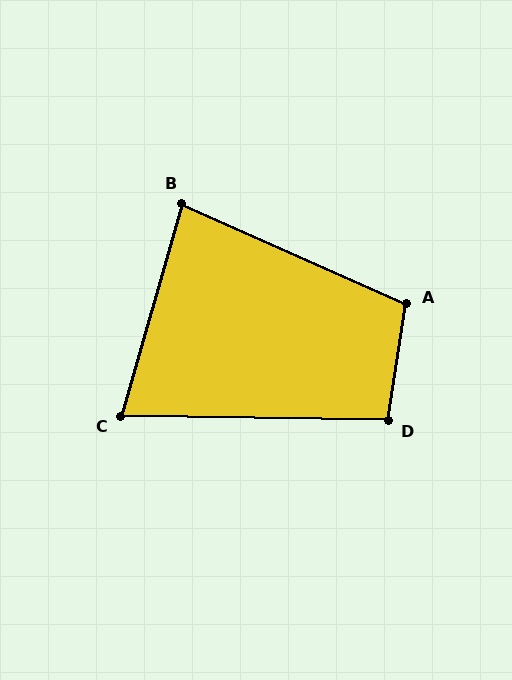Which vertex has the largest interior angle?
A, at approximately 105 degrees.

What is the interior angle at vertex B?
Approximately 82 degrees (acute).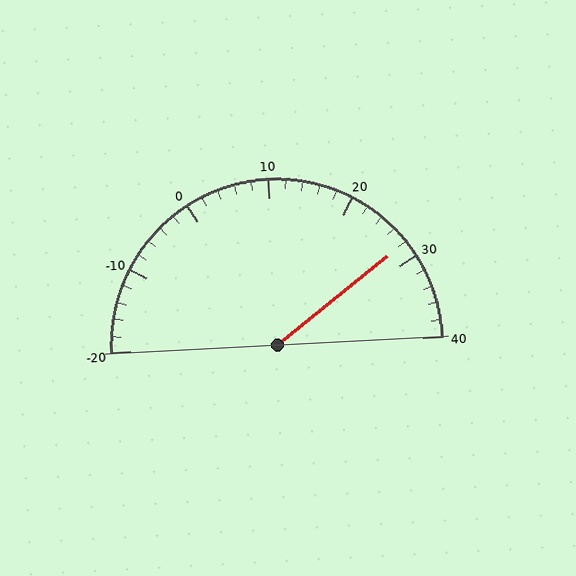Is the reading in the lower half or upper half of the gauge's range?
The reading is in the upper half of the range (-20 to 40).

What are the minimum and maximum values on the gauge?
The gauge ranges from -20 to 40.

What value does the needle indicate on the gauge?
The needle indicates approximately 28.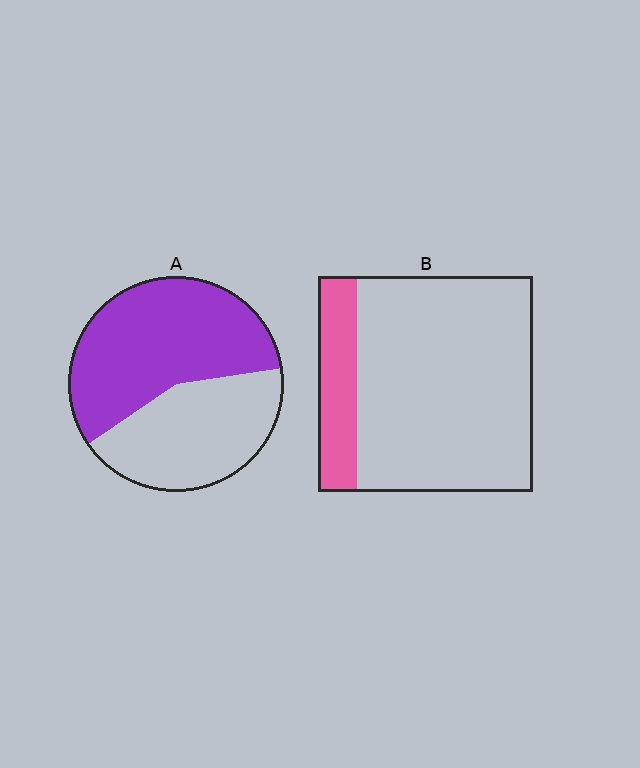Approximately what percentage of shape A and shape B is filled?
A is approximately 55% and B is approximately 20%.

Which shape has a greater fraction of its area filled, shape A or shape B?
Shape A.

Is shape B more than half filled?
No.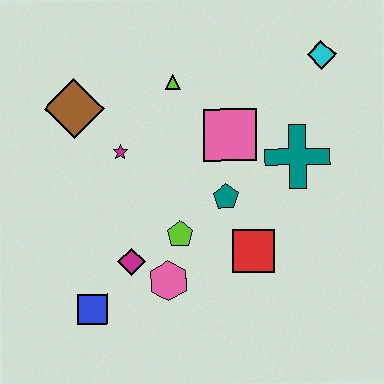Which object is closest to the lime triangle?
The pink square is closest to the lime triangle.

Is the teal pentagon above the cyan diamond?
No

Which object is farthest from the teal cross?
The blue square is farthest from the teal cross.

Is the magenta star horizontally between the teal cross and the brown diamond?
Yes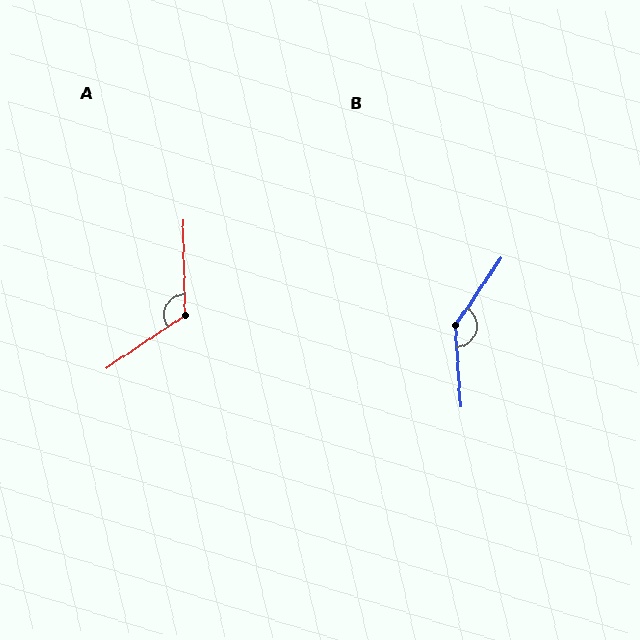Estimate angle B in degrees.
Approximately 142 degrees.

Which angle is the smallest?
A, at approximately 123 degrees.